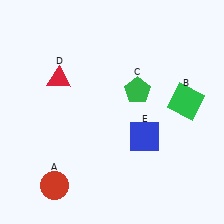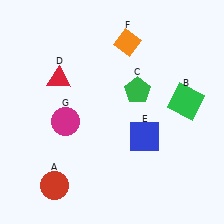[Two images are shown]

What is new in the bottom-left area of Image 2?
A magenta circle (G) was added in the bottom-left area of Image 2.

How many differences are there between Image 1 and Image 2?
There are 2 differences between the two images.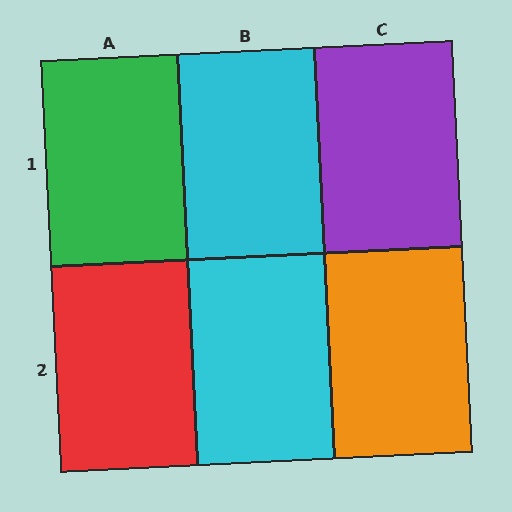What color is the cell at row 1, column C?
Purple.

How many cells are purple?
1 cell is purple.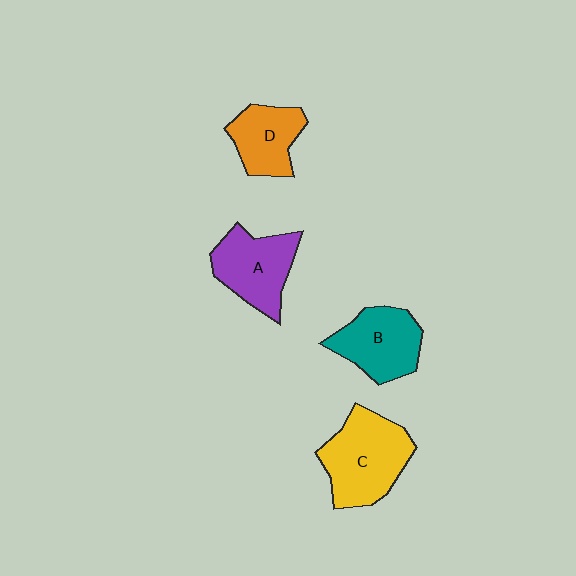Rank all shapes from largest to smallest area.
From largest to smallest: C (yellow), A (purple), B (teal), D (orange).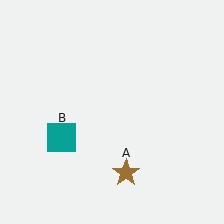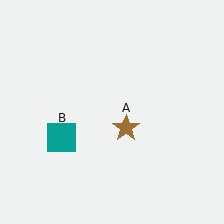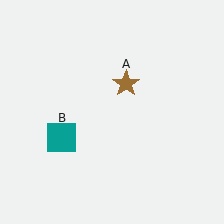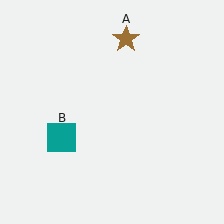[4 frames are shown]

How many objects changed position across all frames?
1 object changed position: brown star (object A).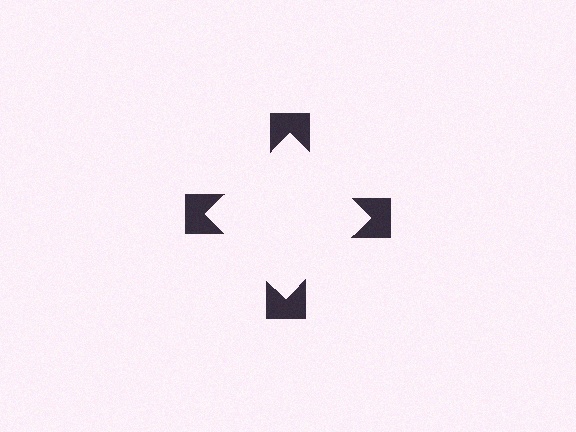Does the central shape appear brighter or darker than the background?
It typically appears slightly brighter than the background, even though no actual brightness change is drawn.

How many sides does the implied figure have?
4 sides.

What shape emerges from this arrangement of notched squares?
An illusory square — its edges are inferred from the aligned wedge cuts in the notched squares, not physically drawn.